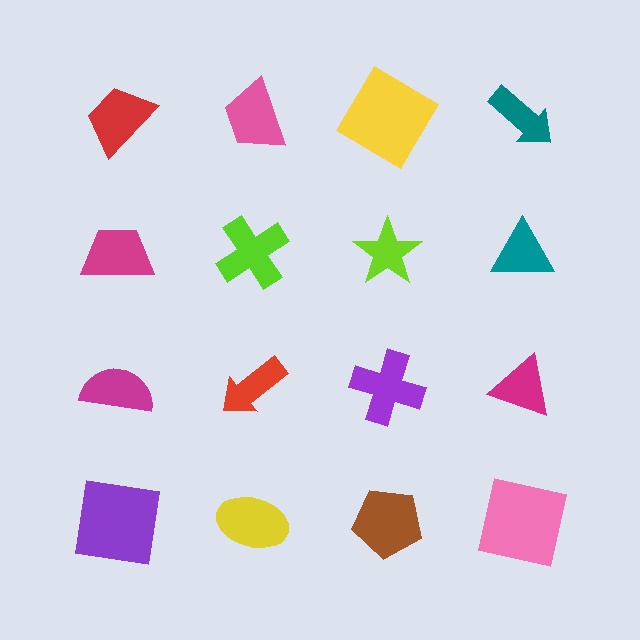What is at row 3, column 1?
A magenta semicircle.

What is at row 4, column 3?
A brown pentagon.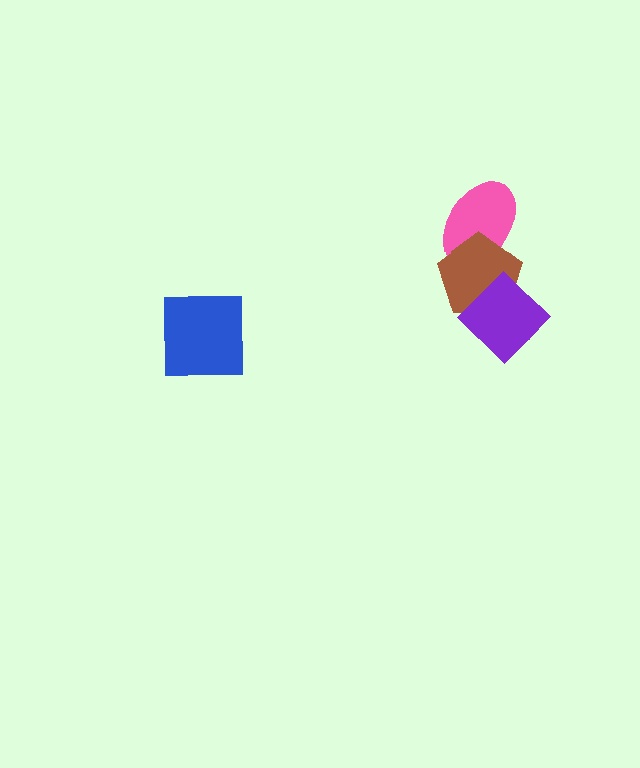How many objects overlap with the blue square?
0 objects overlap with the blue square.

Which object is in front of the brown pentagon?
The purple diamond is in front of the brown pentagon.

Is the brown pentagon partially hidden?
Yes, it is partially covered by another shape.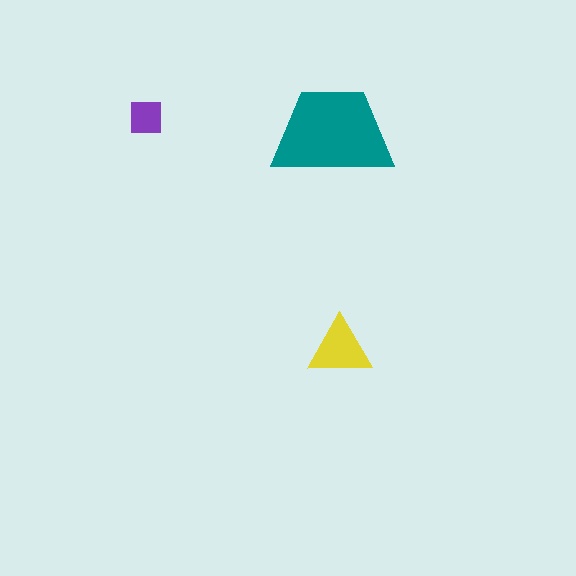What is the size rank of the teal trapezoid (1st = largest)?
1st.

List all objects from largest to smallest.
The teal trapezoid, the yellow triangle, the purple square.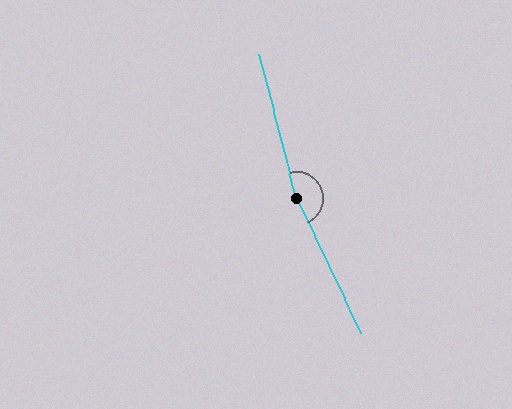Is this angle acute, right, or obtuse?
It is obtuse.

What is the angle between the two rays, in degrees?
Approximately 169 degrees.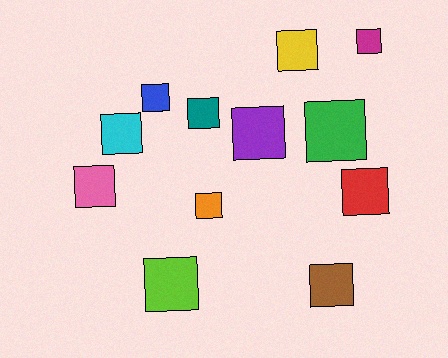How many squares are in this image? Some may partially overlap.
There are 12 squares.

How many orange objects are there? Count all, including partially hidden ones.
There is 1 orange object.